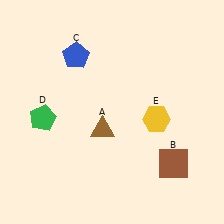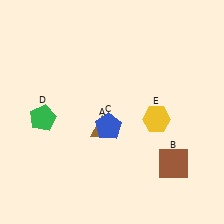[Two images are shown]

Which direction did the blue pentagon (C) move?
The blue pentagon (C) moved down.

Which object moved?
The blue pentagon (C) moved down.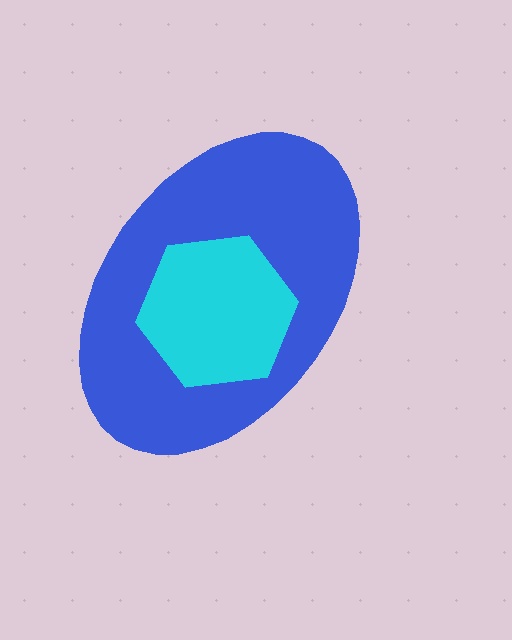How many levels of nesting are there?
2.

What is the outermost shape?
The blue ellipse.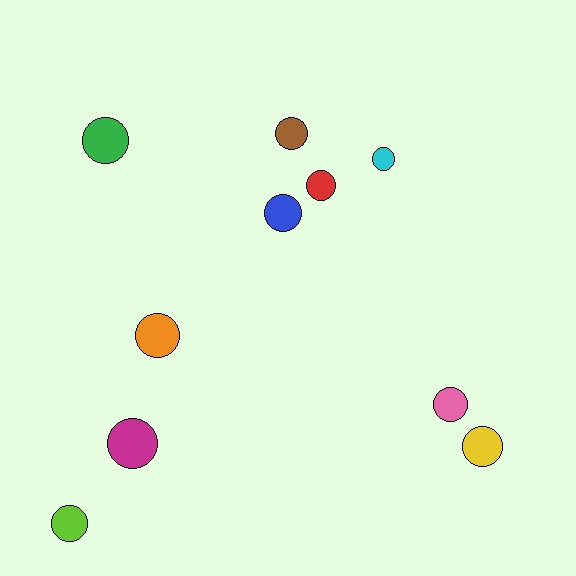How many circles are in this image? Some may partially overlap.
There are 10 circles.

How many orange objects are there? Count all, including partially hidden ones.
There is 1 orange object.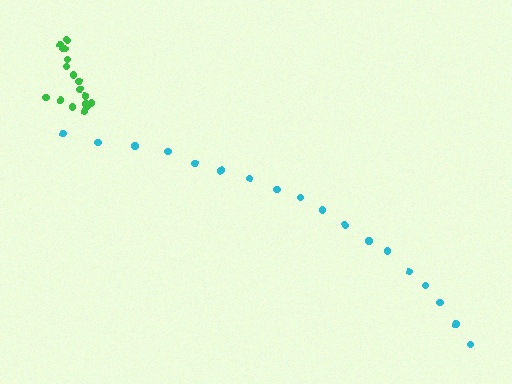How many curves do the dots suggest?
There are 2 distinct paths.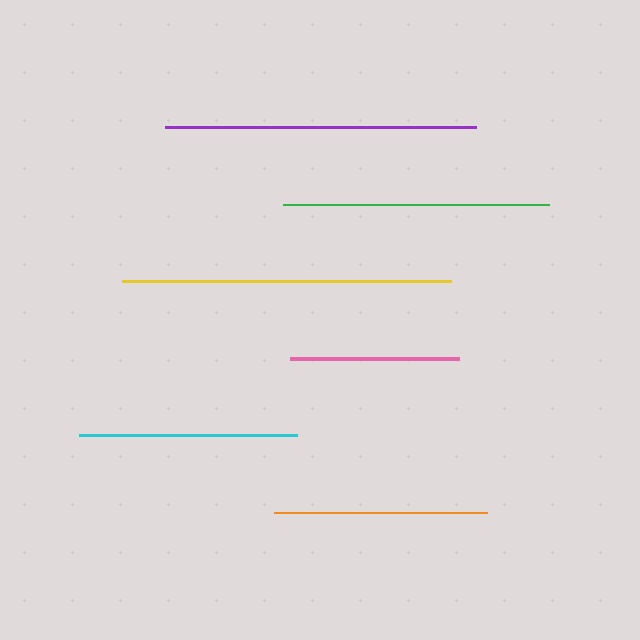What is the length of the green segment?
The green segment is approximately 266 pixels long.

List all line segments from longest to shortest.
From longest to shortest: yellow, purple, green, cyan, orange, pink.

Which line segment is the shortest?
The pink line is the shortest at approximately 169 pixels.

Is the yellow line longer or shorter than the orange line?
The yellow line is longer than the orange line.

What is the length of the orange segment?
The orange segment is approximately 213 pixels long.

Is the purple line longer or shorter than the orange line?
The purple line is longer than the orange line.